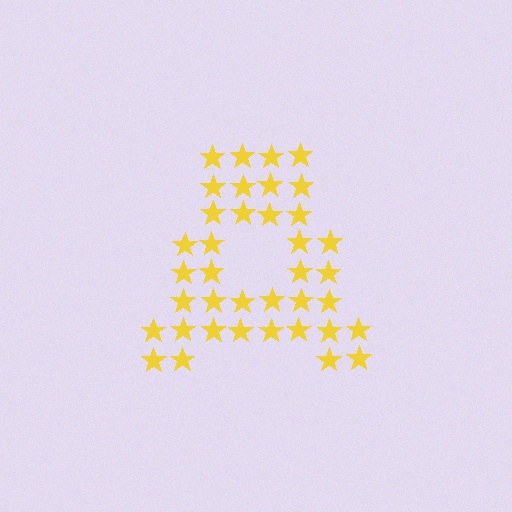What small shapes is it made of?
It is made of small stars.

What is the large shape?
The large shape is the letter A.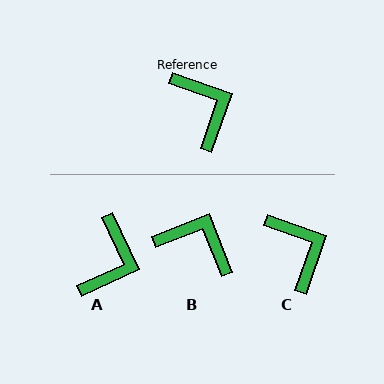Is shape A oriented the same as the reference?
No, it is off by about 46 degrees.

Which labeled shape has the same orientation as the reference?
C.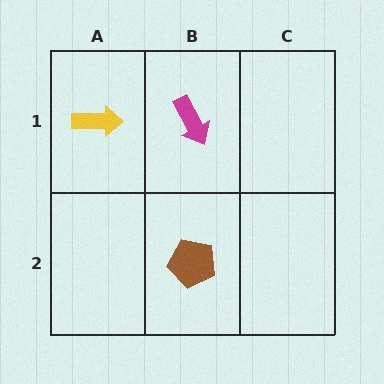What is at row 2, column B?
A brown pentagon.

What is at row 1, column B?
A magenta arrow.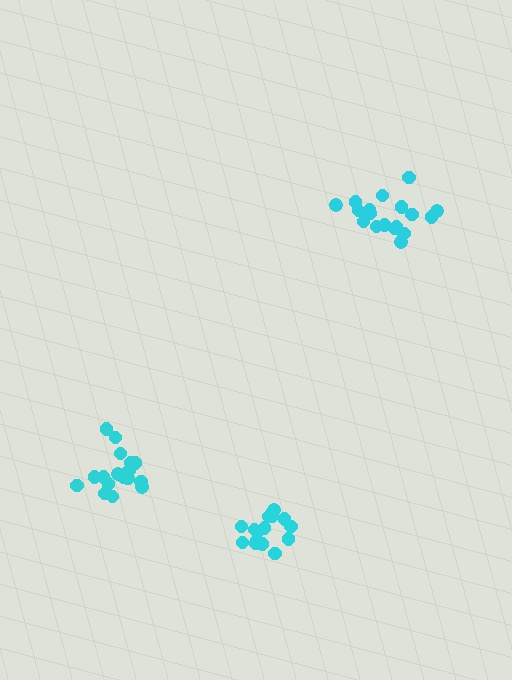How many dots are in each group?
Group 1: 18 dots, Group 2: 17 dots, Group 3: 19 dots (54 total).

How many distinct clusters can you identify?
There are 3 distinct clusters.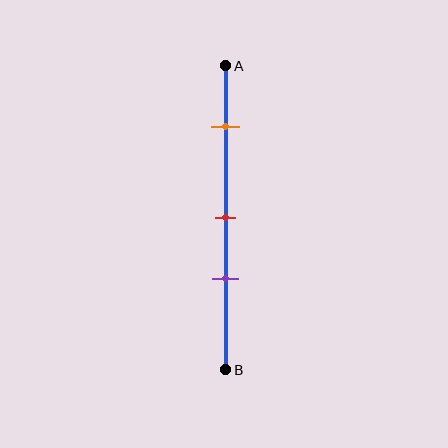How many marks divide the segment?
There are 3 marks dividing the segment.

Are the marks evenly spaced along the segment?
No, the marks are not evenly spaced.